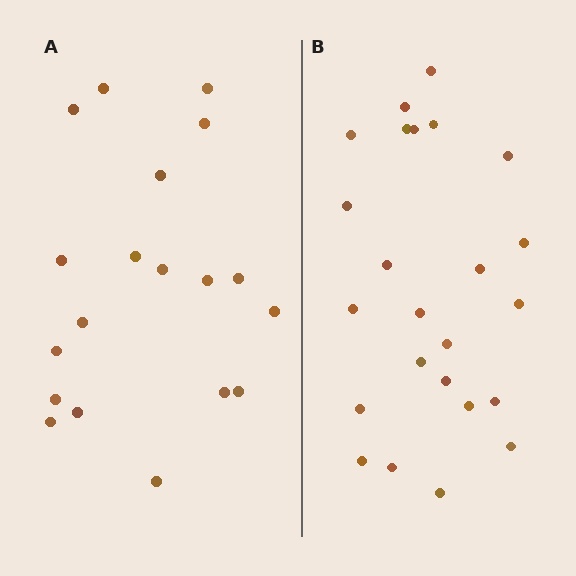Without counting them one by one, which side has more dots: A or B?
Region B (the right region) has more dots.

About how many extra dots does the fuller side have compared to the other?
Region B has about 5 more dots than region A.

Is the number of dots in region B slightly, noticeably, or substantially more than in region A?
Region B has noticeably more, but not dramatically so. The ratio is roughly 1.3 to 1.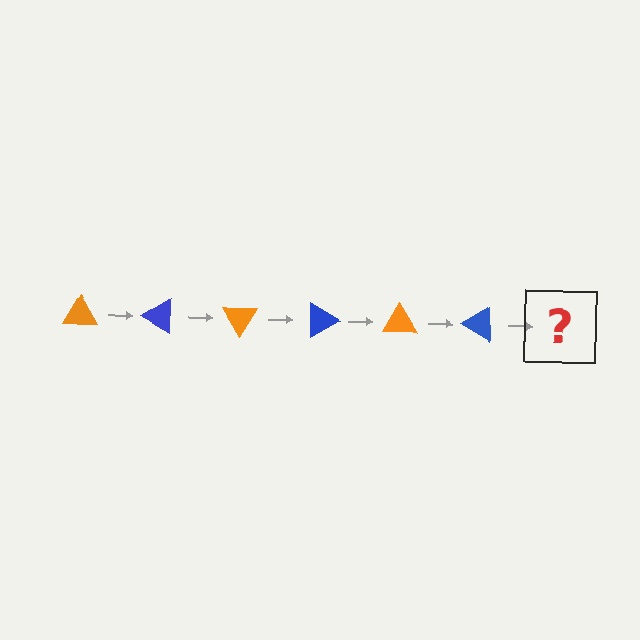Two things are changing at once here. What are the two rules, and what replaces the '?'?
The two rules are that it rotates 30 degrees each step and the color cycles through orange and blue. The '?' should be an orange triangle, rotated 180 degrees from the start.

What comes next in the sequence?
The next element should be an orange triangle, rotated 180 degrees from the start.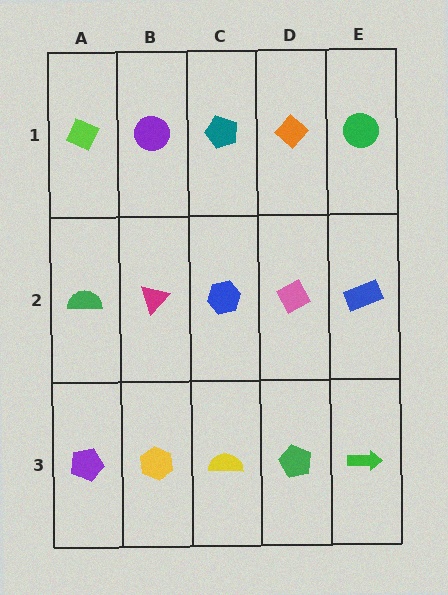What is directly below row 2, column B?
A yellow hexagon.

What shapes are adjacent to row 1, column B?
A magenta triangle (row 2, column B), a lime diamond (row 1, column A), a teal pentagon (row 1, column C).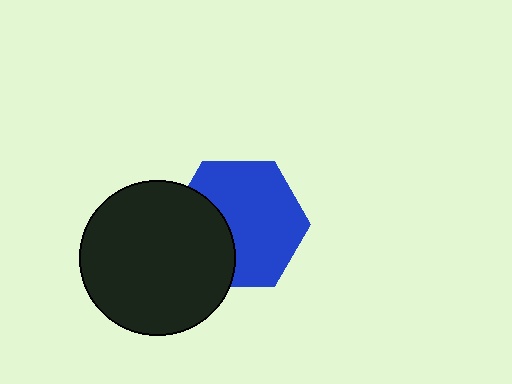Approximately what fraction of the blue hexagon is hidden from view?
Roughly 33% of the blue hexagon is hidden behind the black circle.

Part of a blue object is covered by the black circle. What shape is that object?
It is a hexagon.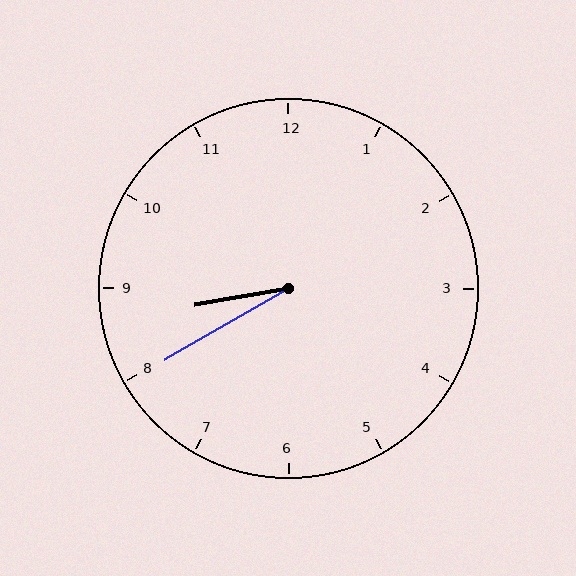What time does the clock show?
8:40.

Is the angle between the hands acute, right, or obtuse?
It is acute.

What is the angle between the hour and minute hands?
Approximately 20 degrees.